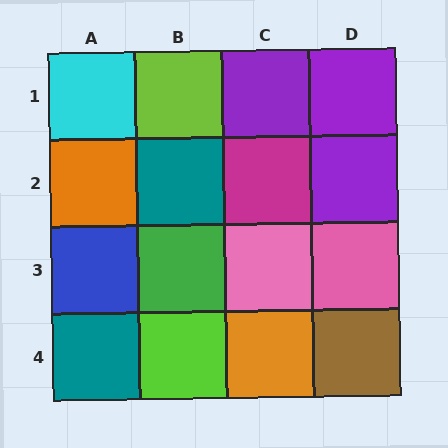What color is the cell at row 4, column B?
Lime.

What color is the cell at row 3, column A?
Blue.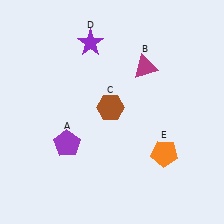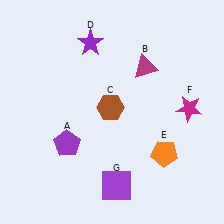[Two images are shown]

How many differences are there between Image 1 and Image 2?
There are 2 differences between the two images.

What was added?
A magenta star (F), a purple square (G) were added in Image 2.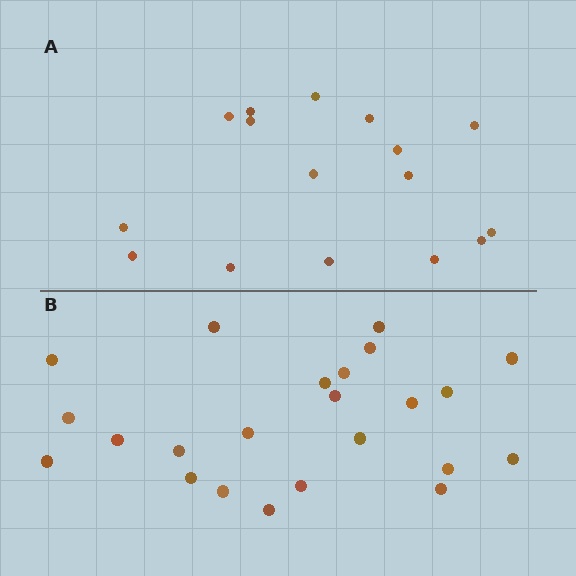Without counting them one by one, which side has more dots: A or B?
Region B (the bottom region) has more dots.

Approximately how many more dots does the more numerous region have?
Region B has roughly 8 or so more dots than region A.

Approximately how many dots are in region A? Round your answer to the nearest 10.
About 20 dots. (The exact count is 16, which rounds to 20.)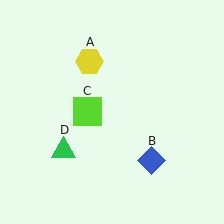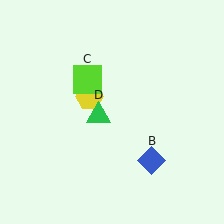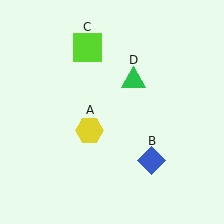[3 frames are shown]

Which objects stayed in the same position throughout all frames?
Blue diamond (object B) remained stationary.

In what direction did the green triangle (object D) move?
The green triangle (object D) moved up and to the right.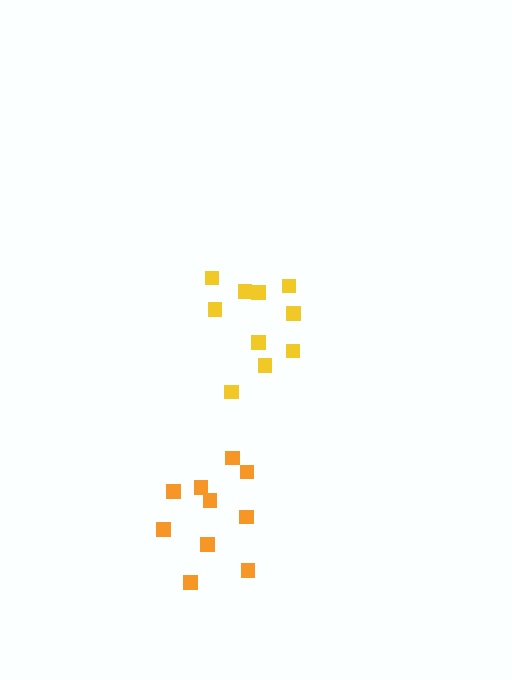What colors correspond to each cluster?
The clusters are colored: yellow, orange.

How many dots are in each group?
Group 1: 10 dots, Group 2: 10 dots (20 total).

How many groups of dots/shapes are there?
There are 2 groups.